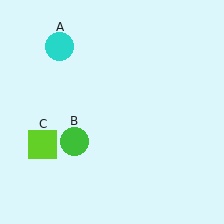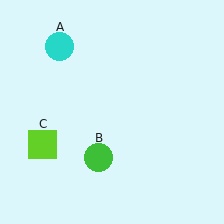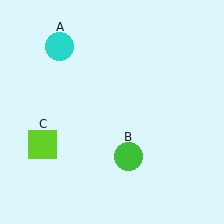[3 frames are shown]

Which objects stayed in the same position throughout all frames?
Cyan circle (object A) and lime square (object C) remained stationary.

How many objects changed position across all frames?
1 object changed position: green circle (object B).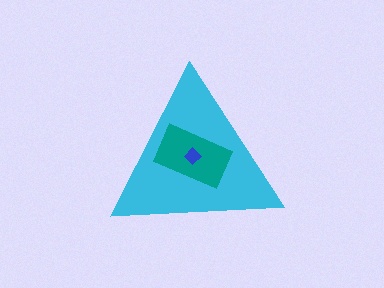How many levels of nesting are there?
3.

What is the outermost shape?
The cyan triangle.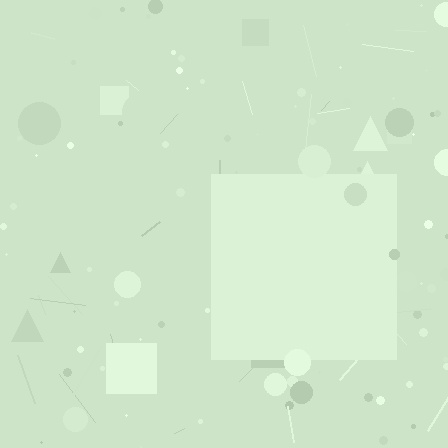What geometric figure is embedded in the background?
A square is embedded in the background.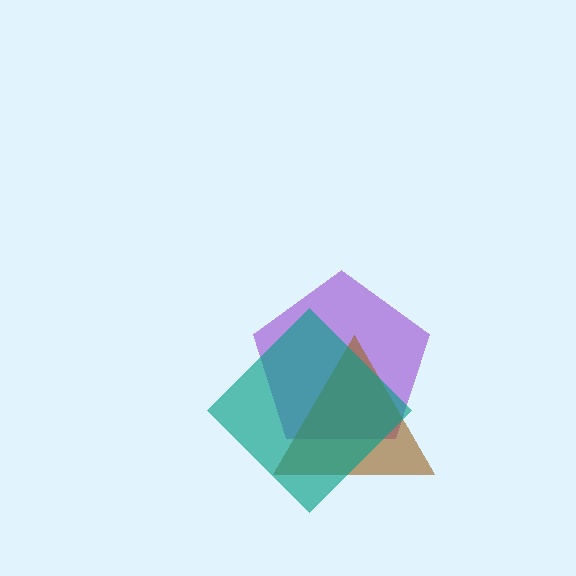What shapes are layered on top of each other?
The layered shapes are: a purple pentagon, a brown triangle, a teal diamond.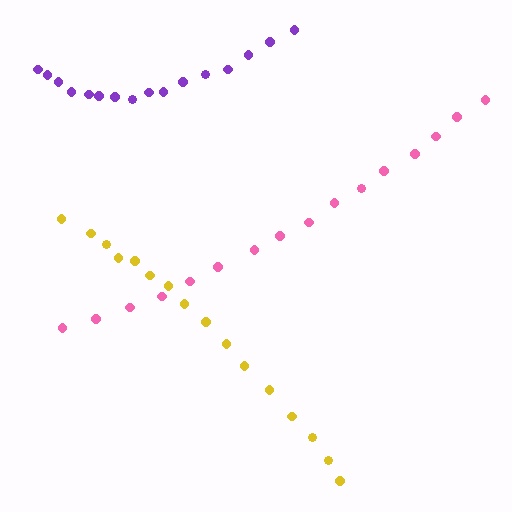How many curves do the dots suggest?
There are 3 distinct paths.